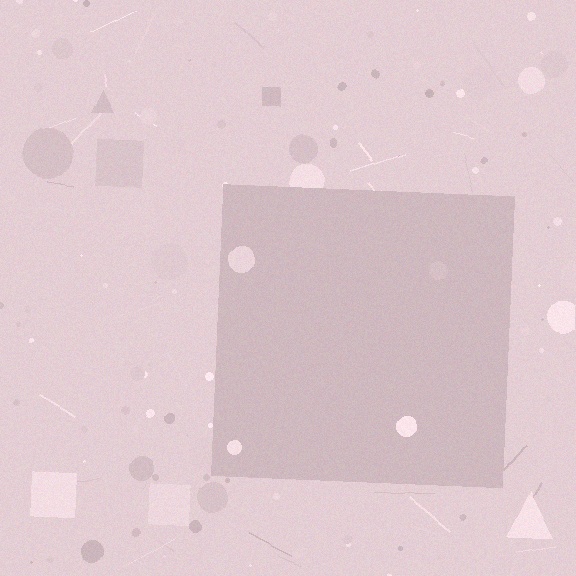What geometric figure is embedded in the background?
A square is embedded in the background.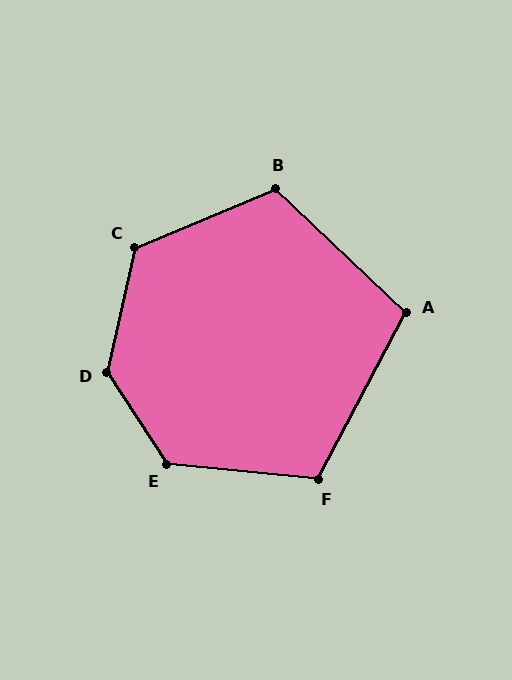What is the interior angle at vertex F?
Approximately 112 degrees (obtuse).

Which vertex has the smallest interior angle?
A, at approximately 106 degrees.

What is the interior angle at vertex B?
Approximately 114 degrees (obtuse).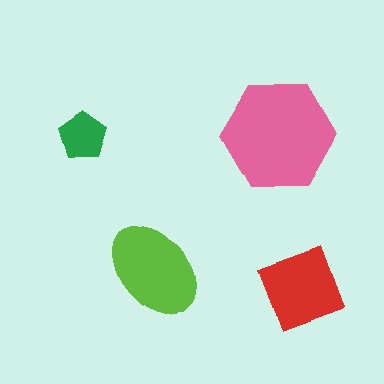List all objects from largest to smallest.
The pink hexagon, the lime ellipse, the red diamond, the green pentagon.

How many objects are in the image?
There are 4 objects in the image.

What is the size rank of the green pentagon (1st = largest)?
4th.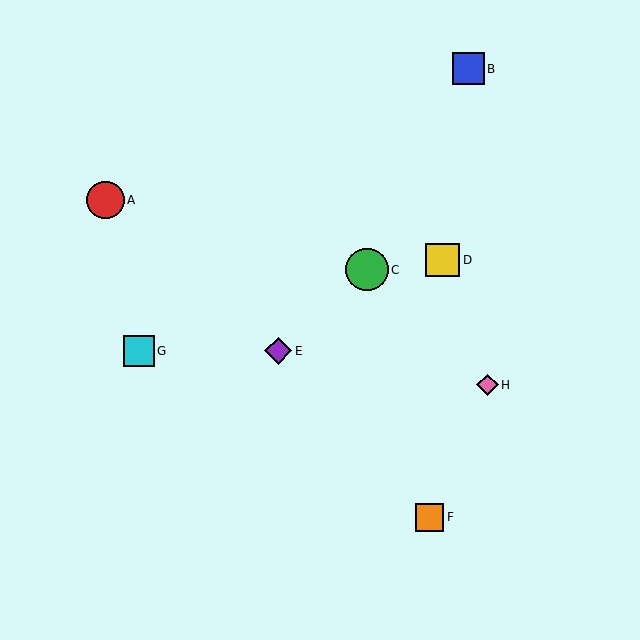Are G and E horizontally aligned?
Yes, both are at y≈351.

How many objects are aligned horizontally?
2 objects (E, G) are aligned horizontally.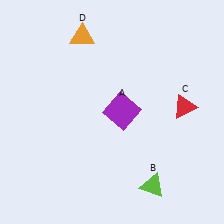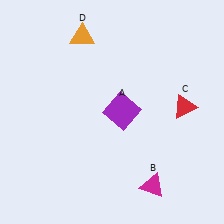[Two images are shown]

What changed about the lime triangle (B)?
In Image 1, B is lime. In Image 2, it changed to magenta.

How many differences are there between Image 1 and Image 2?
There is 1 difference between the two images.